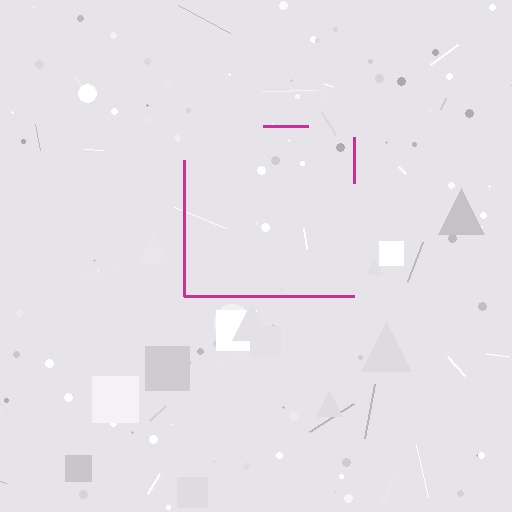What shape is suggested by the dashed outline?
The dashed outline suggests a square.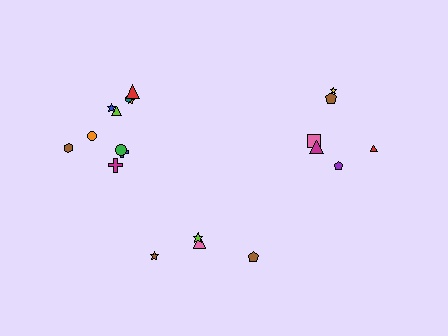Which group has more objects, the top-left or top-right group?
The top-left group.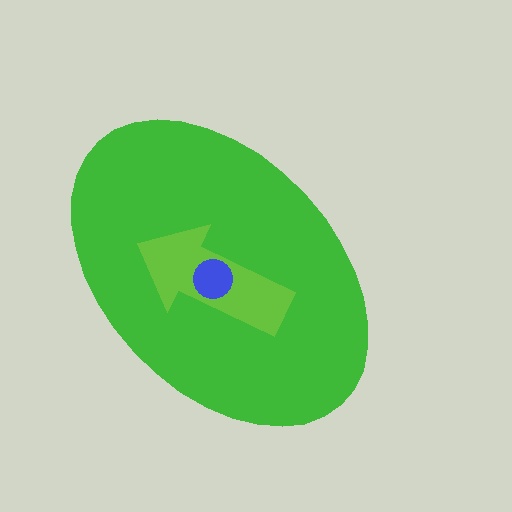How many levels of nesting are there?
3.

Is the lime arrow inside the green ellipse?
Yes.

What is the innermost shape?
The blue circle.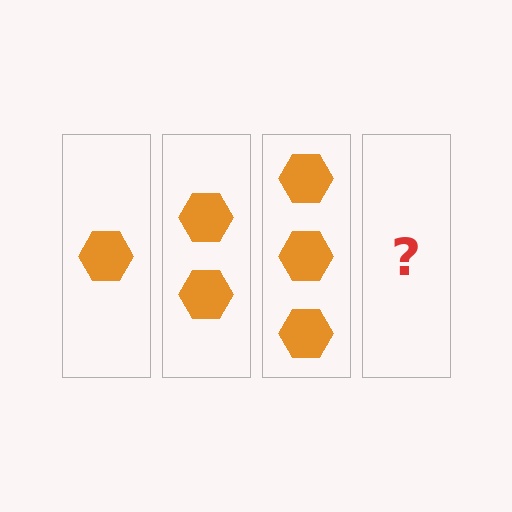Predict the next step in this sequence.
The next step is 4 hexagons.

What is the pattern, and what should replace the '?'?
The pattern is that each step adds one more hexagon. The '?' should be 4 hexagons.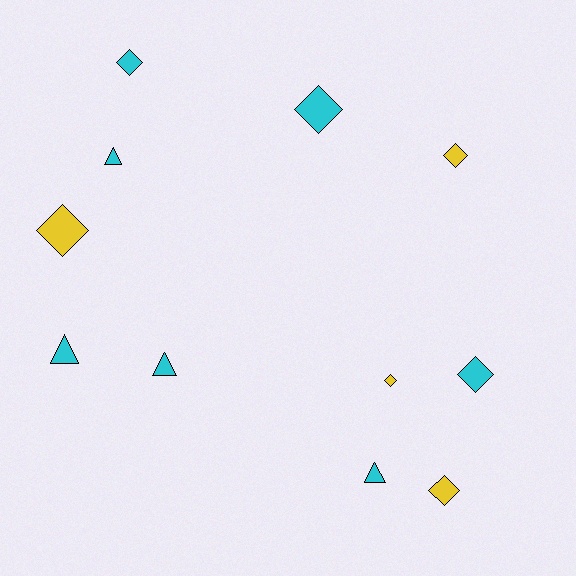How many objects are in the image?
There are 11 objects.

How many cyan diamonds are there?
There are 3 cyan diamonds.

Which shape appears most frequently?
Diamond, with 7 objects.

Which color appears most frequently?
Cyan, with 7 objects.